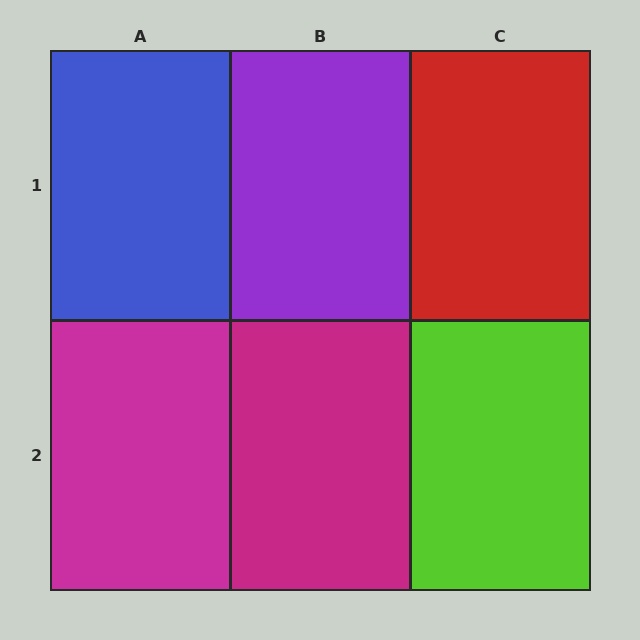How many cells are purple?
1 cell is purple.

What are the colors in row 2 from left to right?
Magenta, magenta, lime.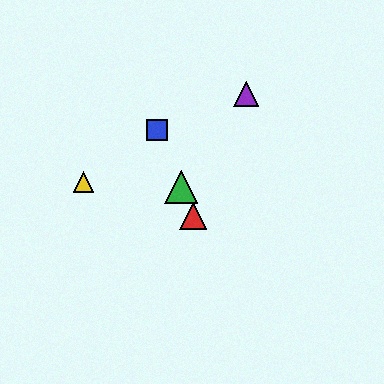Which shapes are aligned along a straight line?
The red triangle, the blue square, the green triangle are aligned along a straight line.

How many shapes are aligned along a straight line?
3 shapes (the red triangle, the blue square, the green triangle) are aligned along a straight line.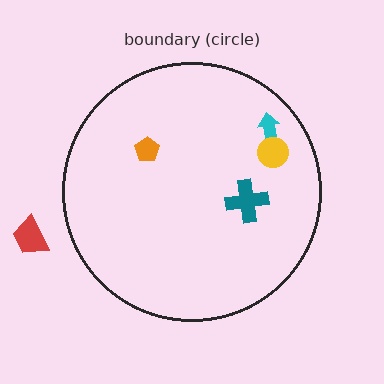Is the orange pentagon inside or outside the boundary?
Inside.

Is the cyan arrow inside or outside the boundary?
Inside.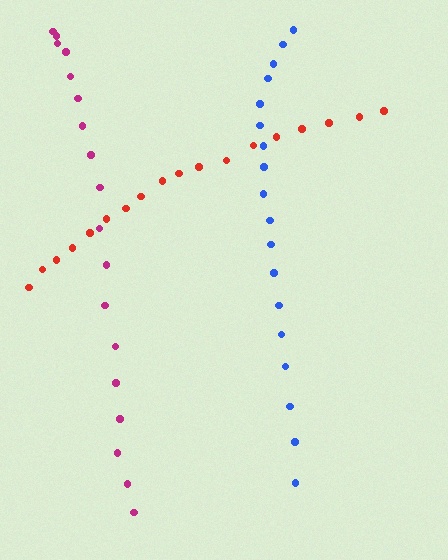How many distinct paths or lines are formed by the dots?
There are 3 distinct paths.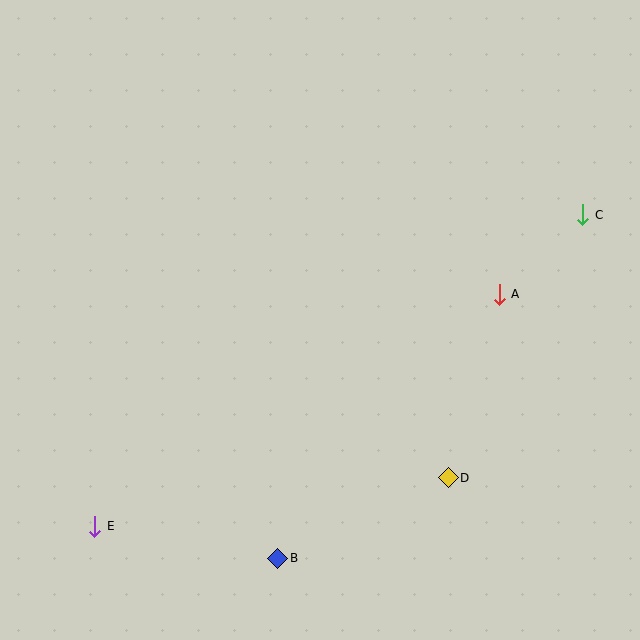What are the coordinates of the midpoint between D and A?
The midpoint between D and A is at (474, 386).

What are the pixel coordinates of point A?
Point A is at (499, 294).